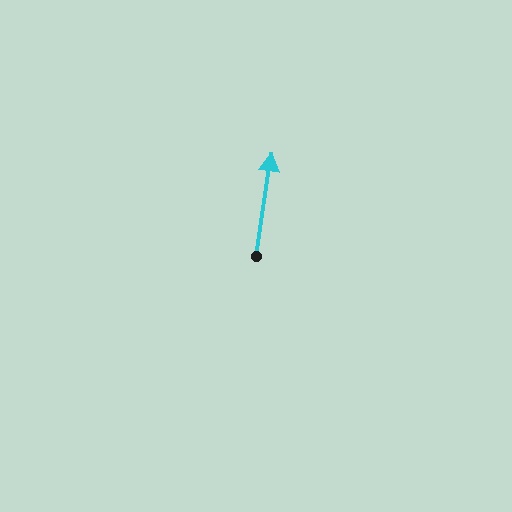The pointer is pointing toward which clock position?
Roughly 12 o'clock.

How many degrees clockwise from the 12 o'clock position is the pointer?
Approximately 9 degrees.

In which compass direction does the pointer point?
North.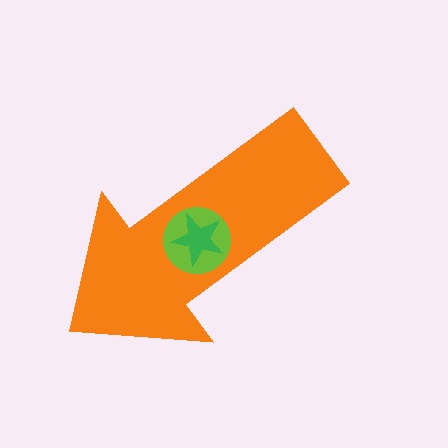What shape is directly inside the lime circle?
The green star.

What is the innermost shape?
The green star.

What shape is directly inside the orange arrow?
The lime circle.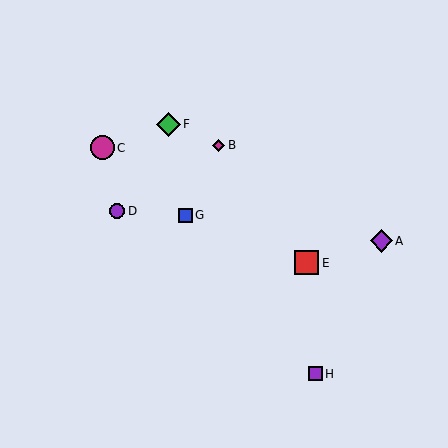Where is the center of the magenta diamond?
The center of the magenta diamond is at (218, 145).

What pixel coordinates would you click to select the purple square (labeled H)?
Click at (315, 374) to select the purple square H.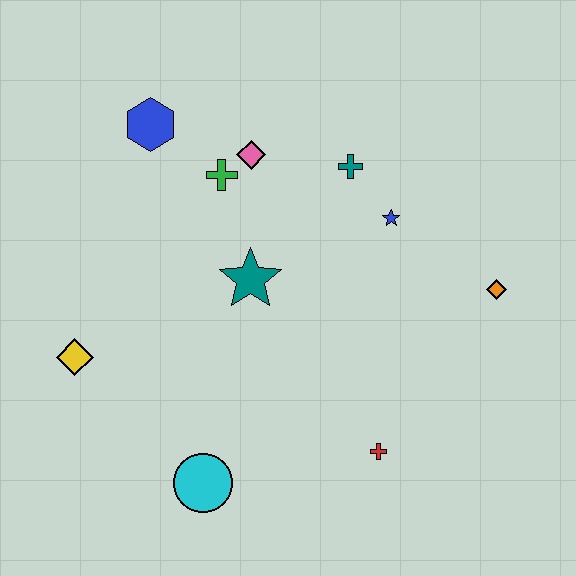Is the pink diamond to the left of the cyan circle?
No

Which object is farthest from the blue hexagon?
The red cross is farthest from the blue hexagon.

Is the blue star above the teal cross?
No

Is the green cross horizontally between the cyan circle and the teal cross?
Yes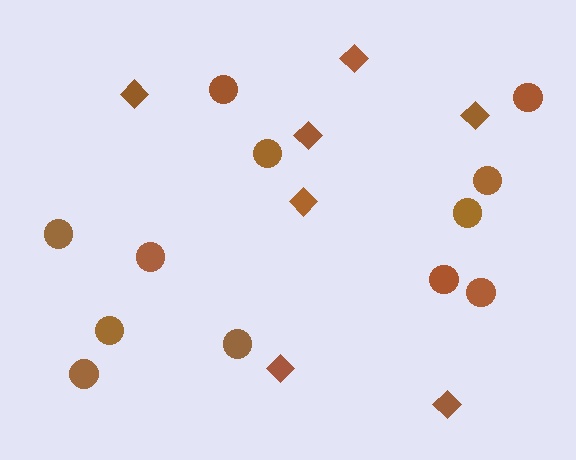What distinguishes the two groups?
There are 2 groups: one group of diamonds (7) and one group of circles (12).